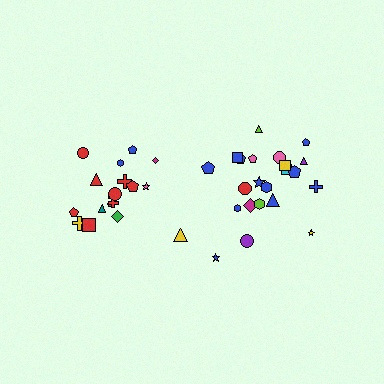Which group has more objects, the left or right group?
The right group.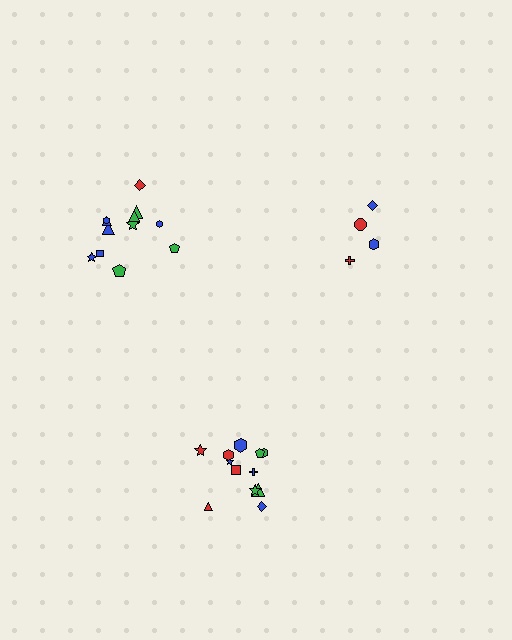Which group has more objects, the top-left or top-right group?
The top-left group.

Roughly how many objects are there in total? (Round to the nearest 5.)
Roughly 30 objects in total.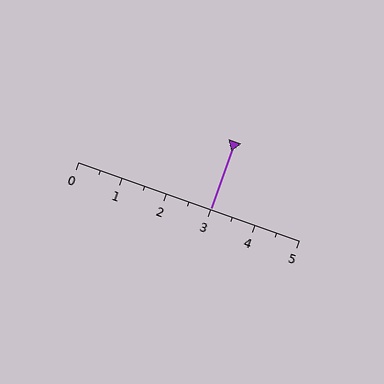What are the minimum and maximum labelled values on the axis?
The axis runs from 0 to 5.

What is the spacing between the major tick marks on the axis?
The major ticks are spaced 1 apart.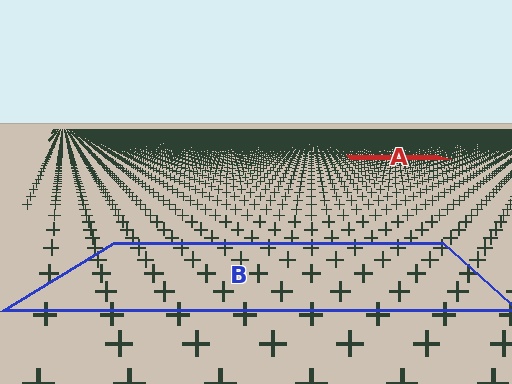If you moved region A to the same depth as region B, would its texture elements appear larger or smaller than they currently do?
They would appear larger. At a closer depth, the same texture elements are projected at a bigger on-screen size.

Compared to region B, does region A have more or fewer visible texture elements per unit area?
Region A has more texture elements per unit area — they are packed more densely because it is farther away.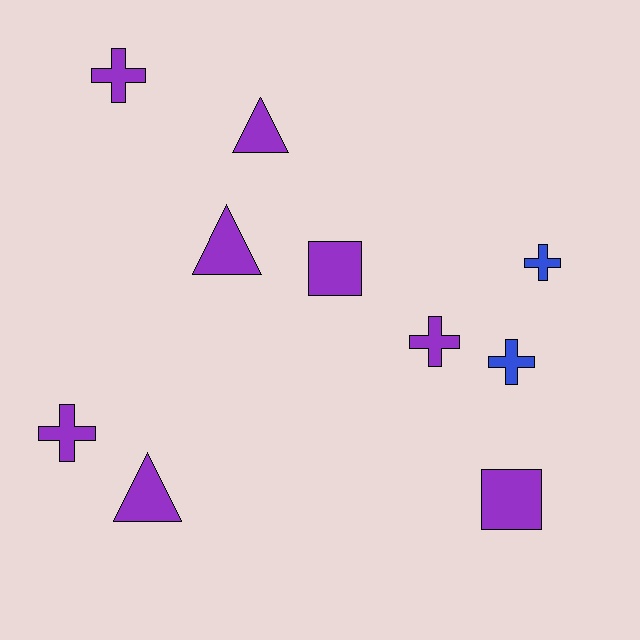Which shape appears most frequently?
Cross, with 5 objects.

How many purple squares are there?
There are 2 purple squares.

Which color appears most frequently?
Purple, with 8 objects.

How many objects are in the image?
There are 10 objects.